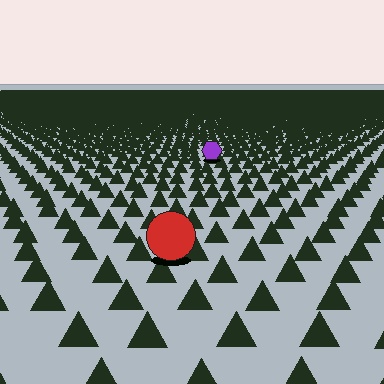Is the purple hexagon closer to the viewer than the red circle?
No. The red circle is closer — you can tell from the texture gradient: the ground texture is coarser near it.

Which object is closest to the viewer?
The red circle is closest. The texture marks near it are larger and more spread out.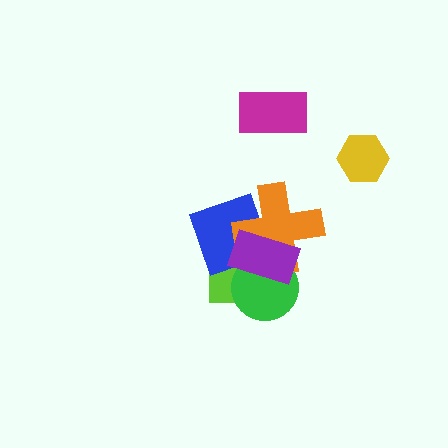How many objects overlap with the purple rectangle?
4 objects overlap with the purple rectangle.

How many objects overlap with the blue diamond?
4 objects overlap with the blue diamond.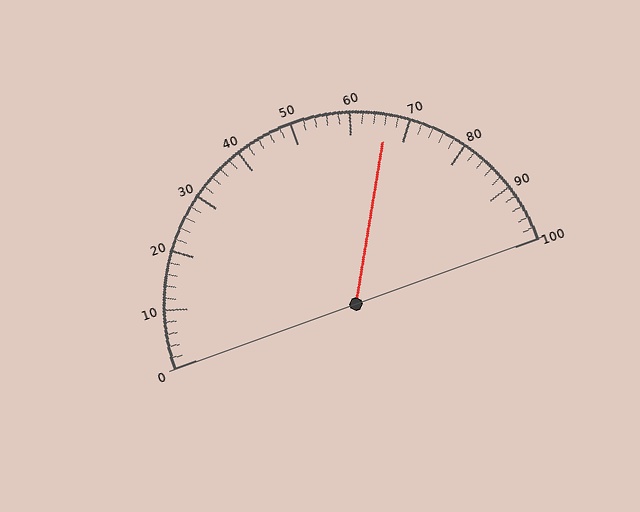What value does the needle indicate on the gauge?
The needle indicates approximately 66.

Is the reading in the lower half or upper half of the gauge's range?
The reading is in the upper half of the range (0 to 100).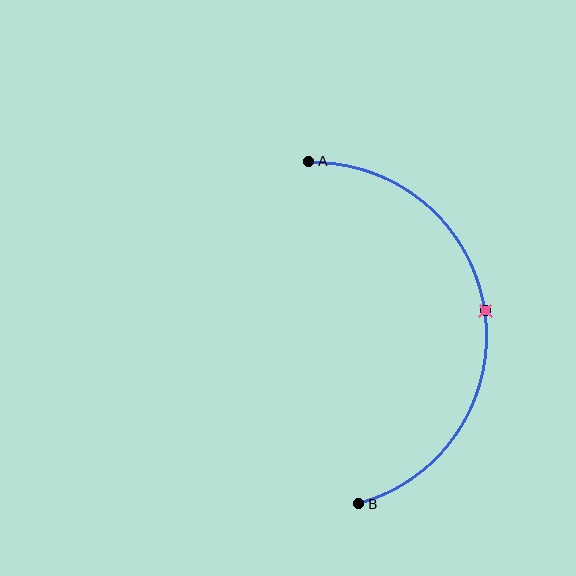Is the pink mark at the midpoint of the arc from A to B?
Yes. The pink mark lies on the arc at equal arc-length from both A and B — it is the arc midpoint.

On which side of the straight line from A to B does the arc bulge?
The arc bulges to the right of the straight line connecting A and B.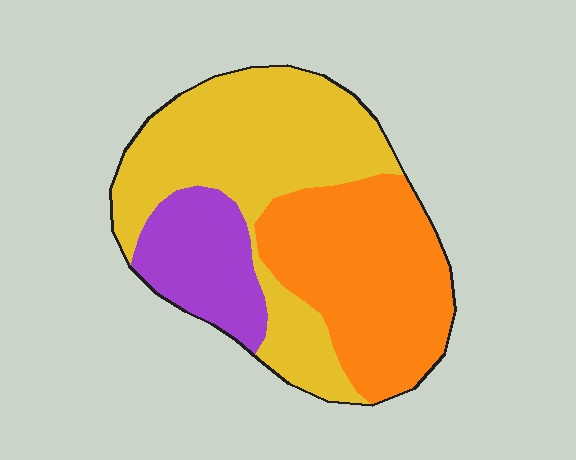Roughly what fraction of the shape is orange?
Orange takes up about three eighths (3/8) of the shape.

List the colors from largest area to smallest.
From largest to smallest: yellow, orange, purple.